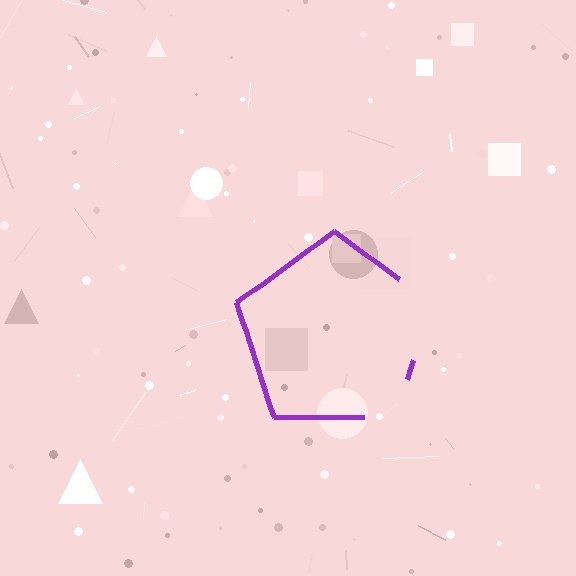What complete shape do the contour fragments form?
The contour fragments form a pentagon.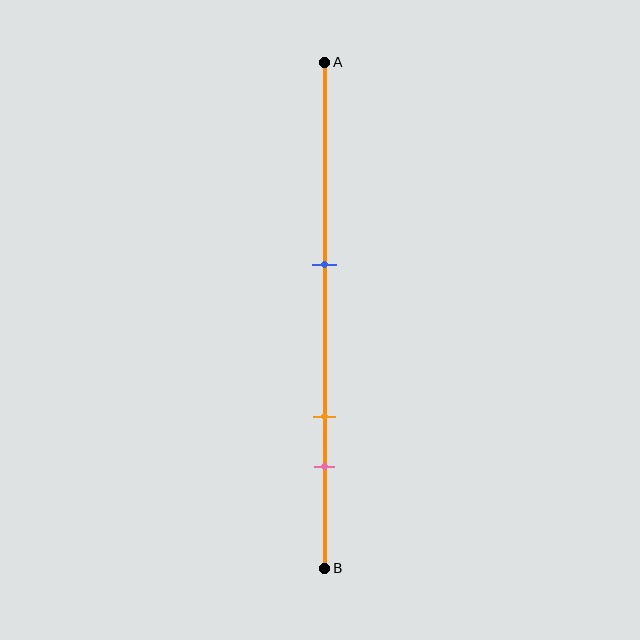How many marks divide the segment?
There are 3 marks dividing the segment.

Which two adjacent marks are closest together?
The orange and pink marks are the closest adjacent pair.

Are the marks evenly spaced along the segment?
No, the marks are not evenly spaced.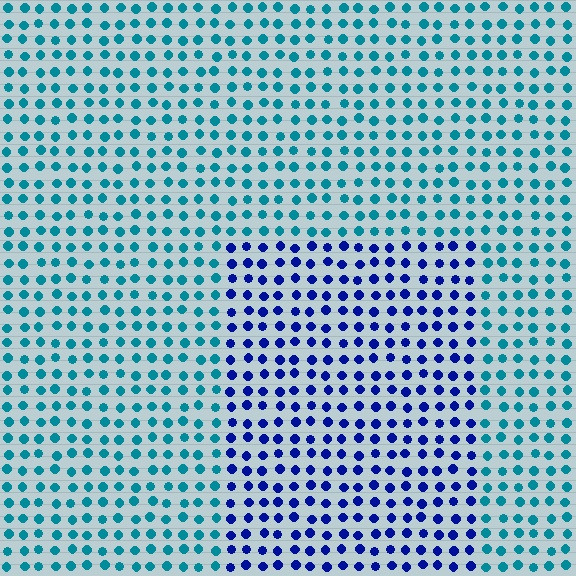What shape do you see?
I see a rectangle.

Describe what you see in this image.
The image is filled with small teal elements in a uniform arrangement. A rectangle-shaped region is visible where the elements are tinted to a slightly different hue, forming a subtle color boundary.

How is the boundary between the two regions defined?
The boundary is defined purely by a slight shift in hue (about 48 degrees). Spacing, size, and orientation are identical on both sides.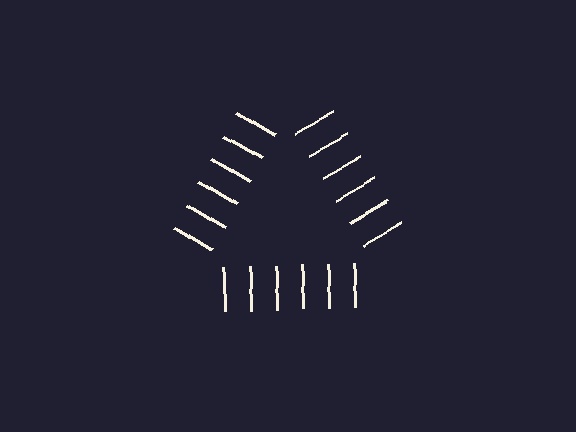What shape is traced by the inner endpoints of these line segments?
An illusory triangle — the line segments terminate on its edges but no continuous stroke is drawn.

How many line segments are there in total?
18 — 6 along each of the 3 edges.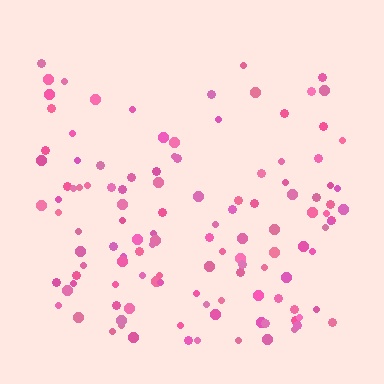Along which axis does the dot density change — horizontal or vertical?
Vertical.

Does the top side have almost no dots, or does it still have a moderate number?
Still a moderate number, just noticeably fewer than the bottom.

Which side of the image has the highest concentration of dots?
The bottom.